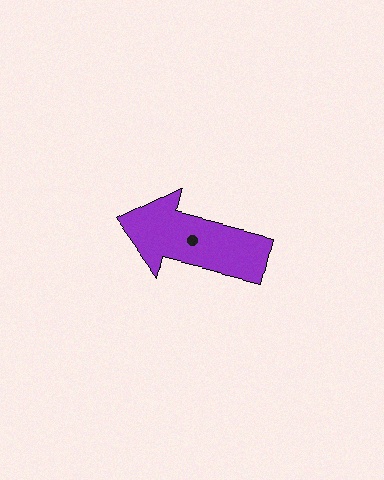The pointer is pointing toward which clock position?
Roughly 9 o'clock.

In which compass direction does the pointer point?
West.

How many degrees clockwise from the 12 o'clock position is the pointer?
Approximately 283 degrees.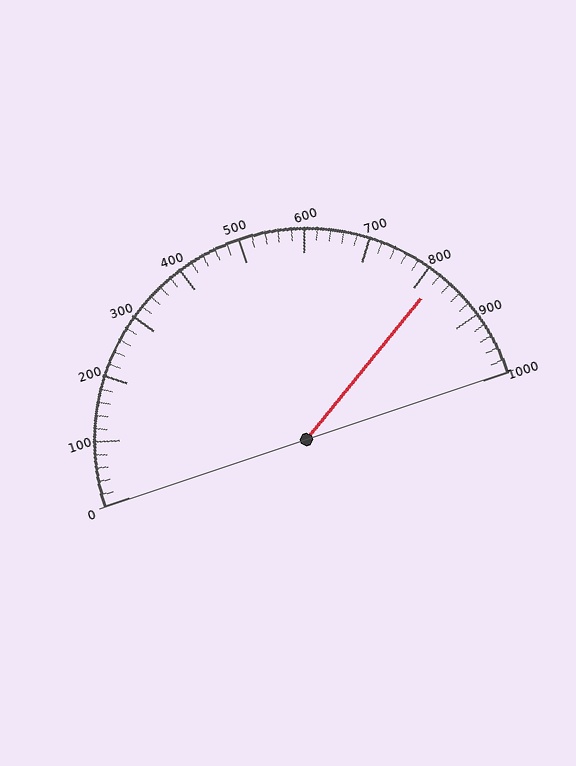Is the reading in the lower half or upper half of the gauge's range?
The reading is in the upper half of the range (0 to 1000).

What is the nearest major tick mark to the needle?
The nearest major tick mark is 800.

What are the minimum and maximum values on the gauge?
The gauge ranges from 0 to 1000.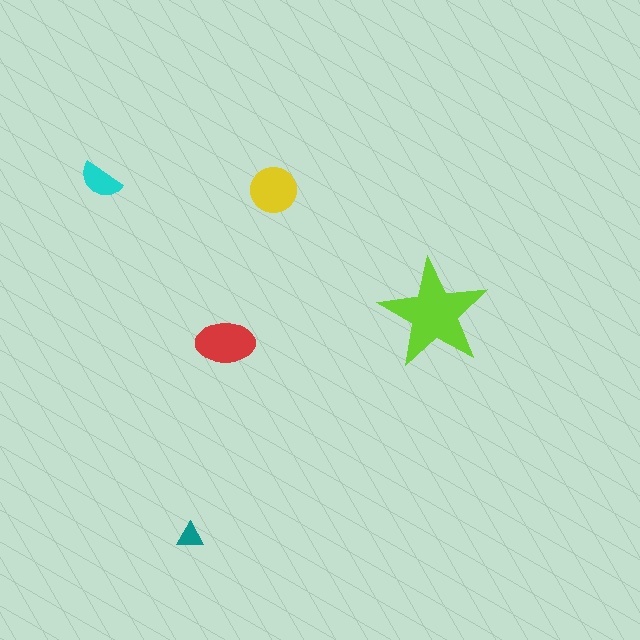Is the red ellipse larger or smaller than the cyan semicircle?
Larger.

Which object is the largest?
The lime star.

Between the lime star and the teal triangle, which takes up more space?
The lime star.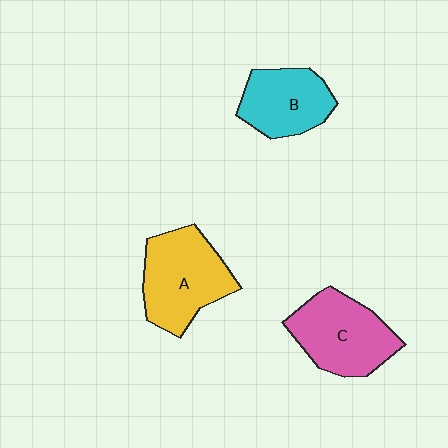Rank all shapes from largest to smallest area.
From largest to smallest: A (yellow), C (pink), B (cyan).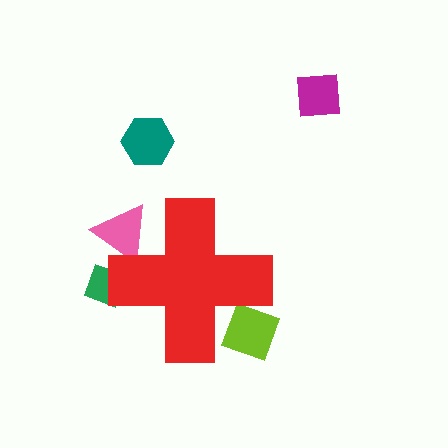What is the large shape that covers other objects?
A red cross.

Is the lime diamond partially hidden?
Yes, the lime diamond is partially hidden behind the red cross.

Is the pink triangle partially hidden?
Yes, the pink triangle is partially hidden behind the red cross.